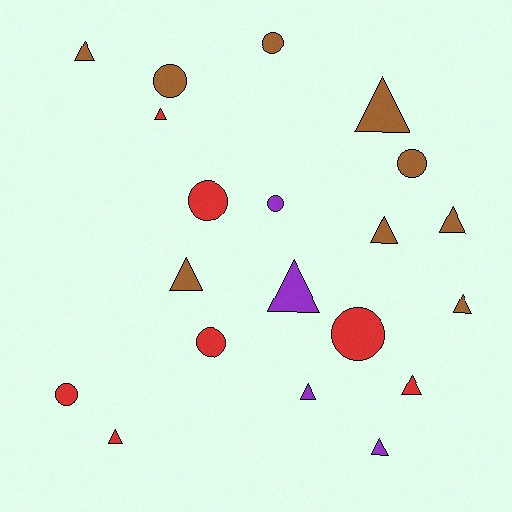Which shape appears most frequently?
Triangle, with 12 objects.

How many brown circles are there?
There are 3 brown circles.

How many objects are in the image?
There are 20 objects.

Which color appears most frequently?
Brown, with 9 objects.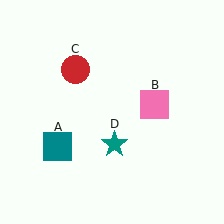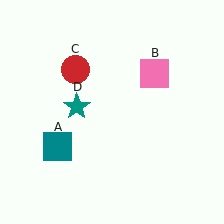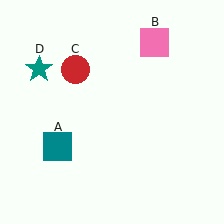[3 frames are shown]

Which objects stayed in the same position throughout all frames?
Teal square (object A) and red circle (object C) remained stationary.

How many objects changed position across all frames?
2 objects changed position: pink square (object B), teal star (object D).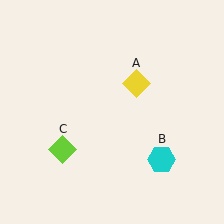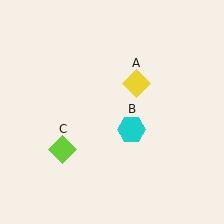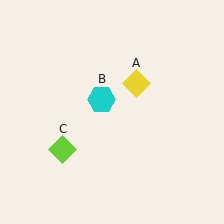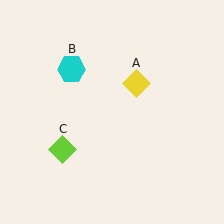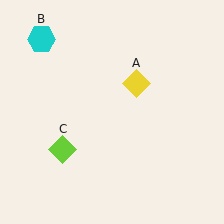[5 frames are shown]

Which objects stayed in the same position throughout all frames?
Yellow diamond (object A) and lime diamond (object C) remained stationary.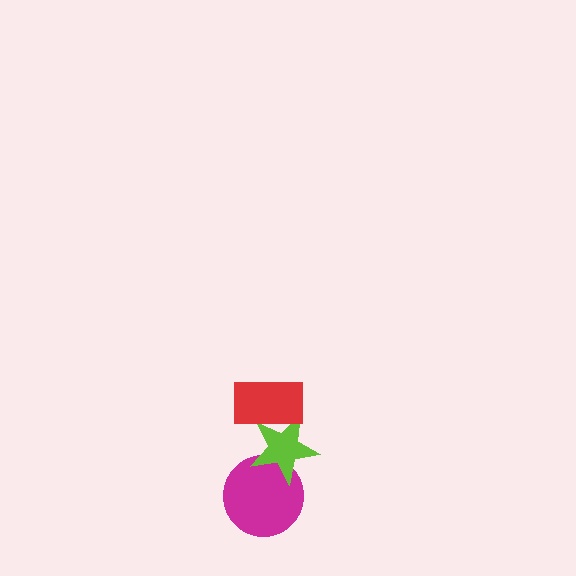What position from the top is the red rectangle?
The red rectangle is 1st from the top.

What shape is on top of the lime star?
The red rectangle is on top of the lime star.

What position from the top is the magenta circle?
The magenta circle is 3rd from the top.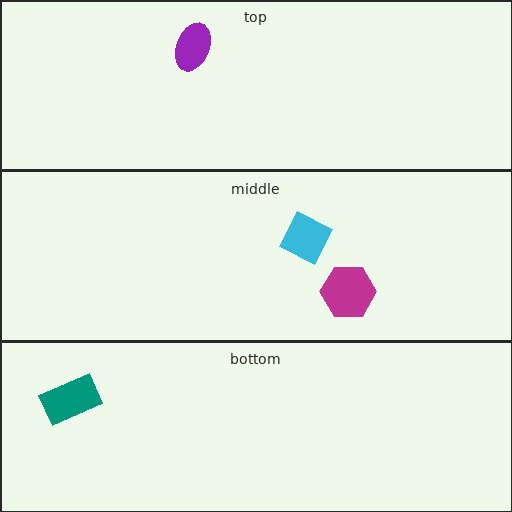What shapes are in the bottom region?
The teal rectangle.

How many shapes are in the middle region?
2.